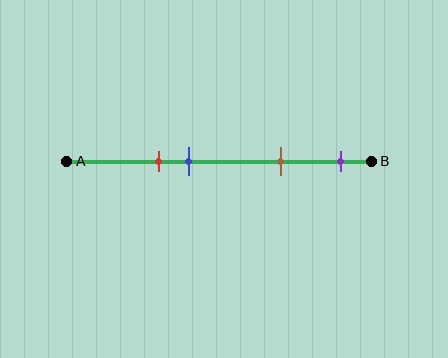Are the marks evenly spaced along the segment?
No, the marks are not evenly spaced.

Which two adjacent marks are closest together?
The red and blue marks are the closest adjacent pair.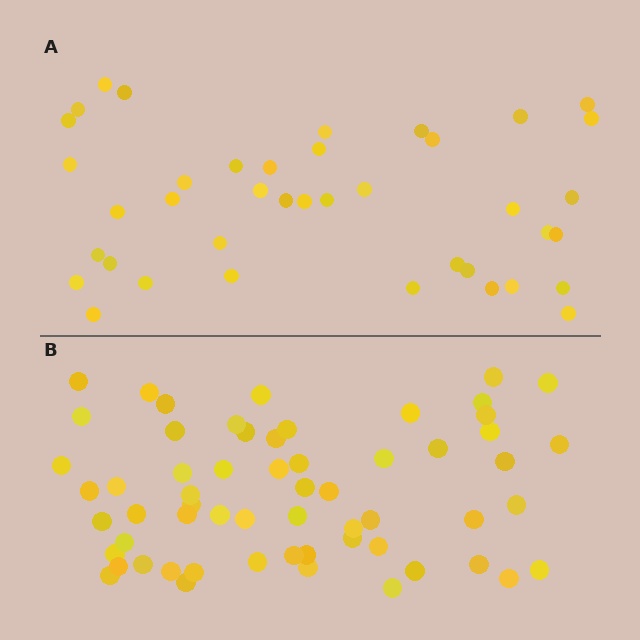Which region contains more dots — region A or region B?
Region B (the bottom region) has more dots.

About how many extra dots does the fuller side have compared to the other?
Region B has approximately 20 more dots than region A.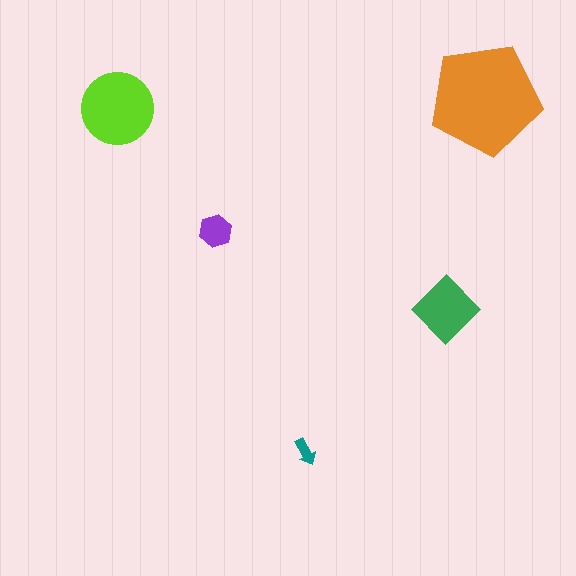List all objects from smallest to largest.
The teal arrow, the purple hexagon, the green diamond, the lime circle, the orange pentagon.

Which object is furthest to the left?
The lime circle is leftmost.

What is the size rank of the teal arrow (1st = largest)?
5th.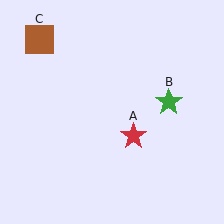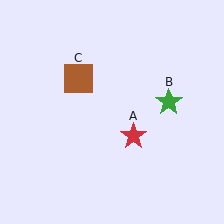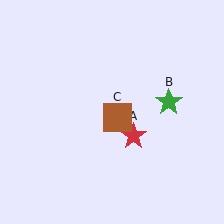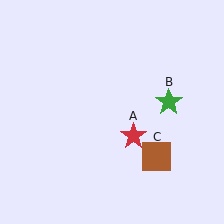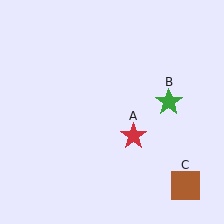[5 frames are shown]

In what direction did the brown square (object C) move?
The brown square (object C) moved down and to the right.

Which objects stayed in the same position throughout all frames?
Red star (object A) and green star (object B) remained stationary.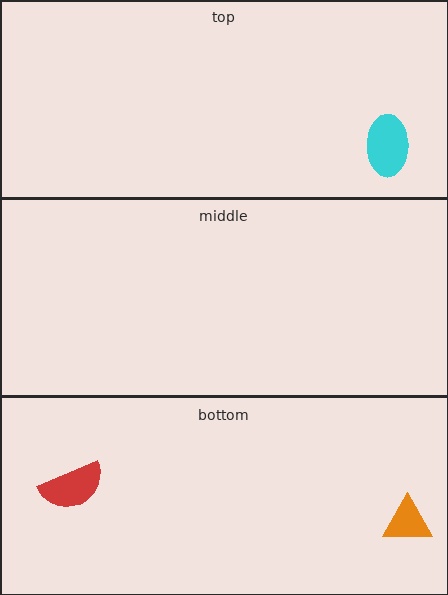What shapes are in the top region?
The cyan ellipse.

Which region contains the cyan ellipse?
The top region.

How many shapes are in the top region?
1.